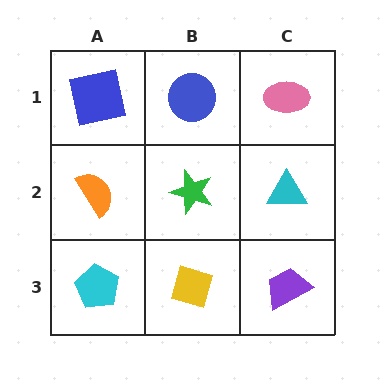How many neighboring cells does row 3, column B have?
3.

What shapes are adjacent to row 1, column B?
A green star (row 2, column B), a blue square (row 1, column A), a pink ellipse (row 1, column C).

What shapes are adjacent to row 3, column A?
An orange semicircle (row 2, column A), a yellow diamond (row 3, column B).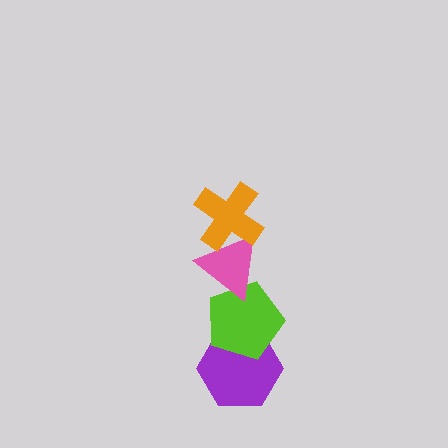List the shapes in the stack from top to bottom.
From top to bottom: the orange cross, the pink triangle, the lime pentagon, the purple hexagon.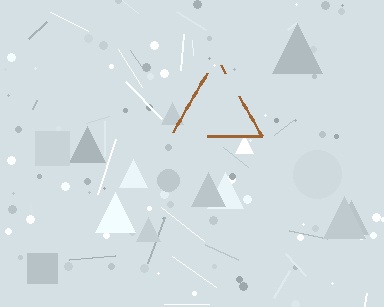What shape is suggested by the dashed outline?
The dashed outline suggests a triangle.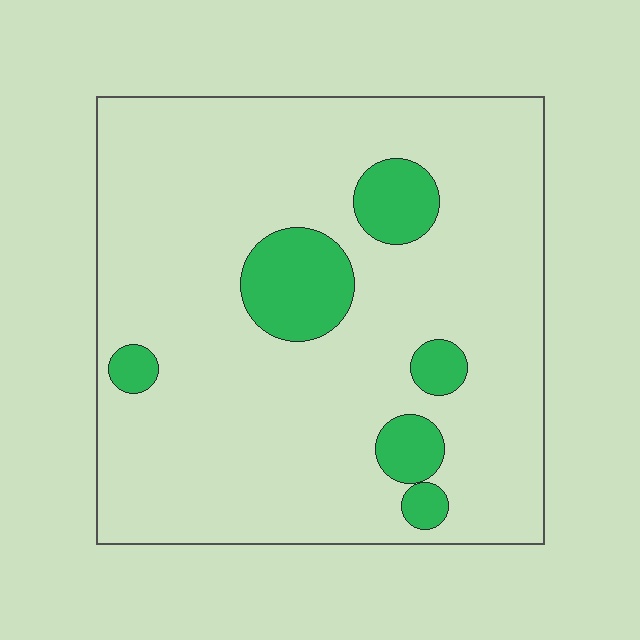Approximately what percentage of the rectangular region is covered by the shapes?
Approximately 15%.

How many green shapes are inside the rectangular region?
6.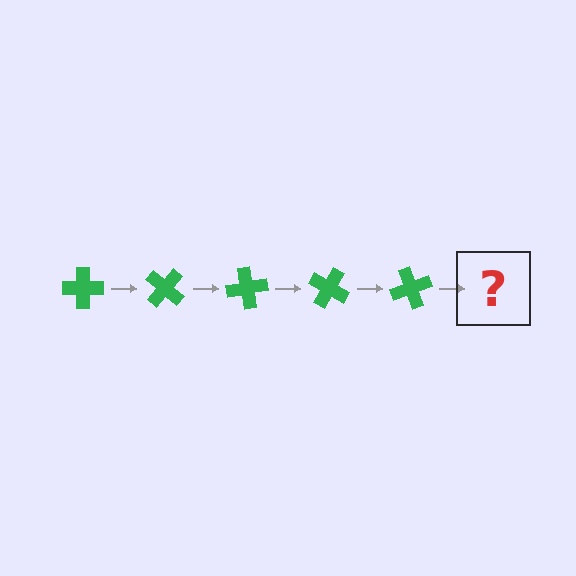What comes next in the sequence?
The next element should be a green cross rotated 200 degrees.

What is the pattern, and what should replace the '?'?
The pattern is that the cross rotates 40 degrees each step. The '?' should be a green cross rotated 200 degrees.